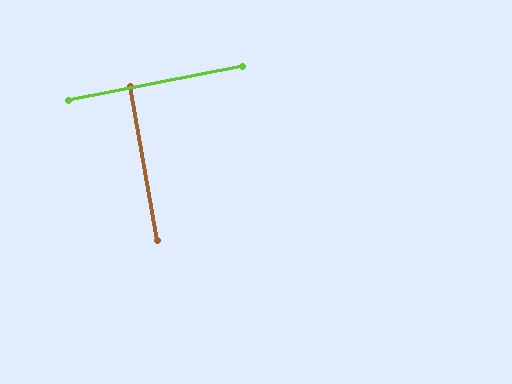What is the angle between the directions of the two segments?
Approximately 89 degrees.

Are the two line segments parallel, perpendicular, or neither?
Perpendicular — they meet at approximately 89°.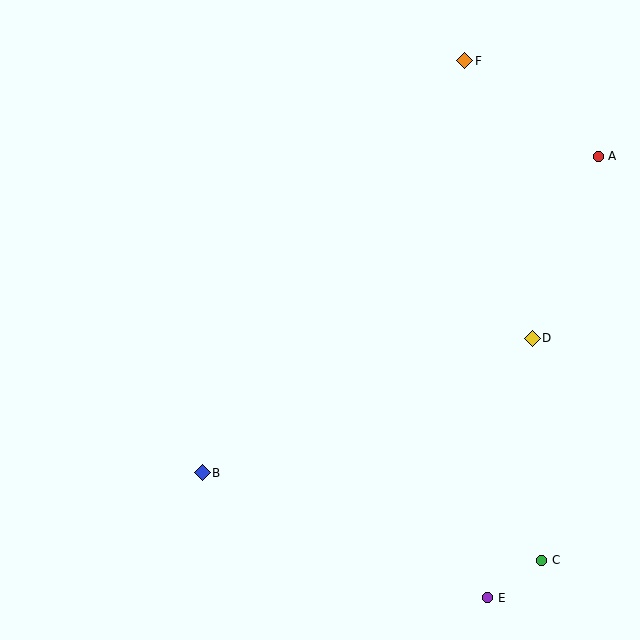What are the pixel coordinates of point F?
Point F is at (465, 61).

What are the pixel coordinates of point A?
Point A is at (598, 156).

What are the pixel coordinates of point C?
Point C is at (542, 560).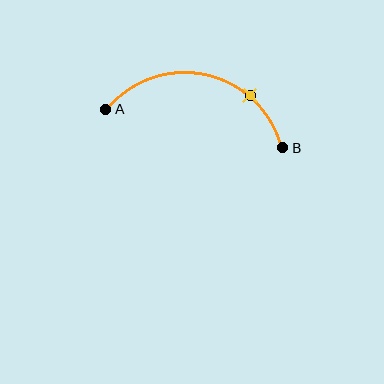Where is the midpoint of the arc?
The arc midpoint is the point on the curve farthest from the straight line joining A and B. It sits above that line.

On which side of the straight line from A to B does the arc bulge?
The arc bulges above the straight line connecting A and B.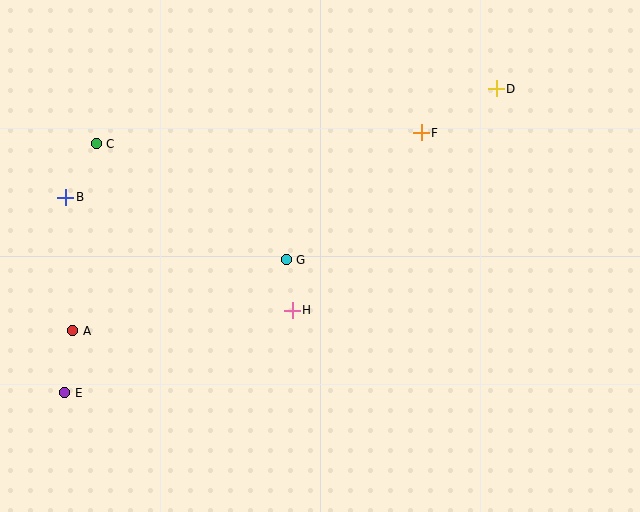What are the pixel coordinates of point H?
Point H is at (292, 310).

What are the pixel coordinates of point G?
Point G is at (286, 260).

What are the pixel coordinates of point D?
Point D is at (496, 89).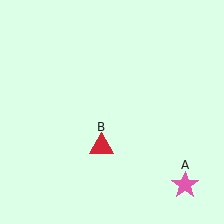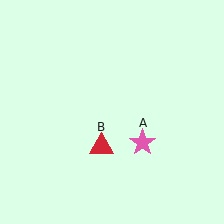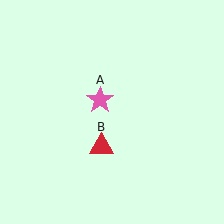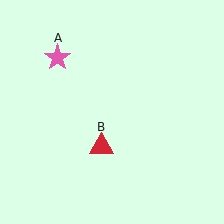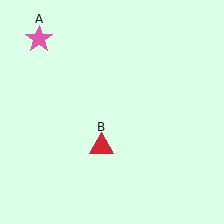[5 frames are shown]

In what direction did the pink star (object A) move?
The pink star (object A) moved up and to the left.